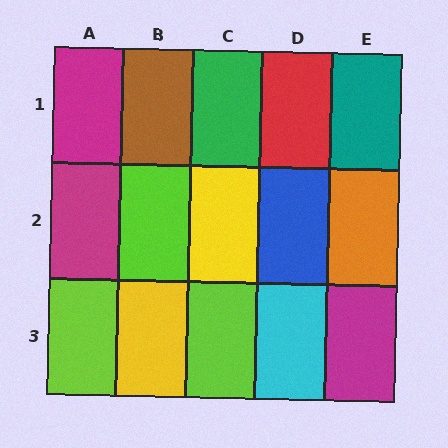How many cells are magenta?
3 cells are magenta.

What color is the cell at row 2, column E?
Orange.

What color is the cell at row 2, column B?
Lime.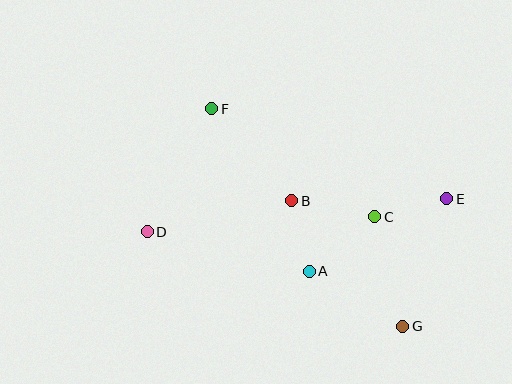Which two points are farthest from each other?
Points D and E are farthest from each other.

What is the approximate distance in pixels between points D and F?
The distance between D and F is approximately 139 pixels.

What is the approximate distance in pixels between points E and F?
The distance between E and F is approximately 251 pixels.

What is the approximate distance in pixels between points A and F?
The distance between A and F is approximately 189 pixels.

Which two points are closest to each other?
Points A and B are closest to each other.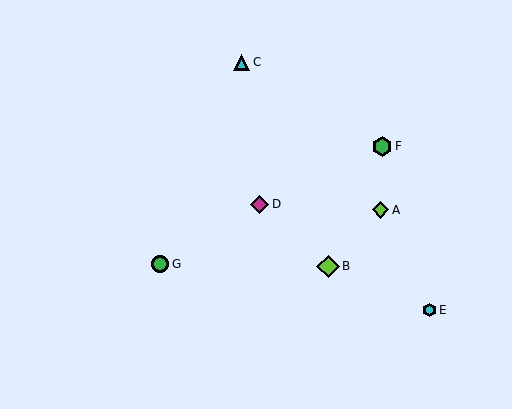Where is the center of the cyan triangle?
The center of the cyan triangle is at (242, 62).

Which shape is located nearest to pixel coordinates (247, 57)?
The cyan triangle (labeled C) at (242, 62) is nearest to that location.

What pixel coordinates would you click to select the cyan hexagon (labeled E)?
Click at (429, 310) to select the cyan hexagon E.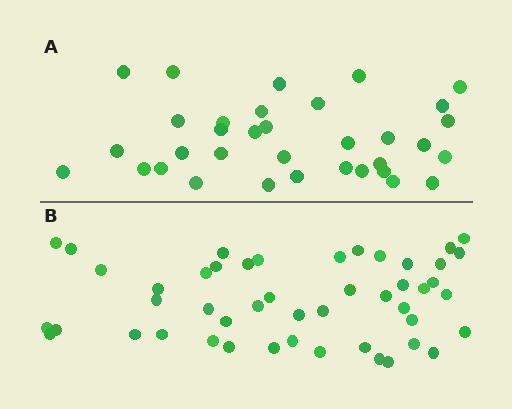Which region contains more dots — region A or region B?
Region B (the bottom region) has more dots.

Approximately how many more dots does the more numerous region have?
Region B has approximately 15 more dots than region A.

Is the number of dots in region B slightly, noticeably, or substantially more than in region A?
Region B has noticeably more, but not dramatically so. The ratio is roughly 1.4 to 1.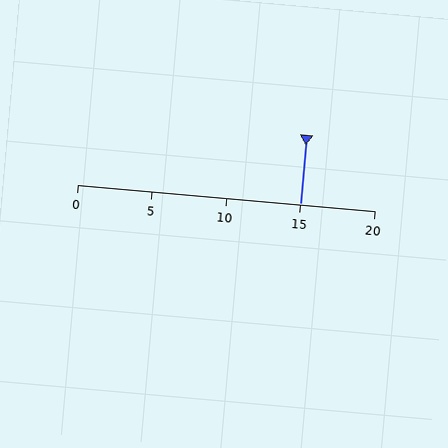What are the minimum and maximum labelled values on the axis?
The axis runs from 0 to 20.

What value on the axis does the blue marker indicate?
The marker indicates approximately 15.